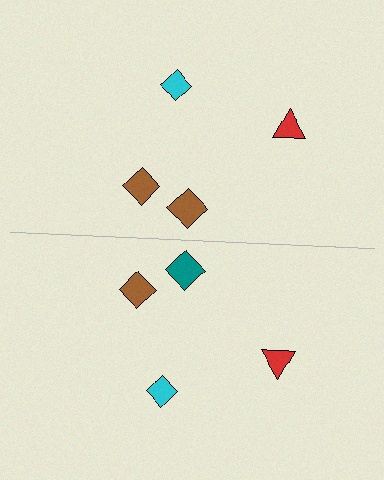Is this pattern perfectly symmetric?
No, the pattern is not perfectly symmetric. The teal diamond on the bottom side breaks the symmetry — its mirror counterpart is brown.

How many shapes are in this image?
There are 8 shapes in this image.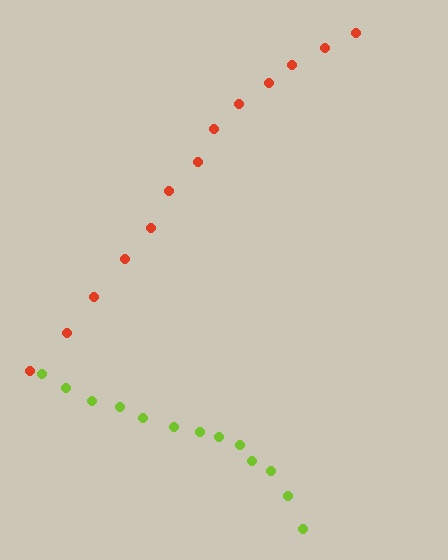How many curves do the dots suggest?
There are 2 distinct paths.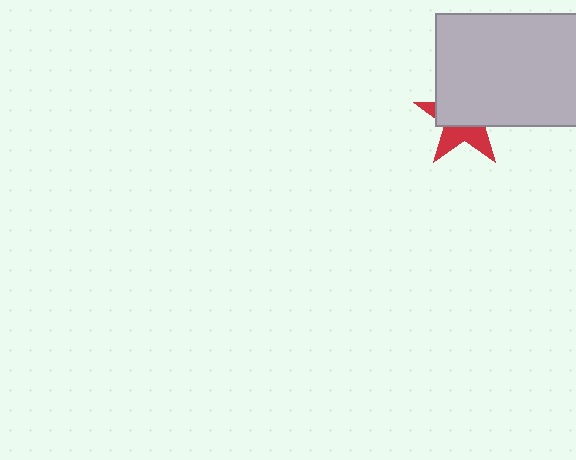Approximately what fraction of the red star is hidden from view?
Roughly 61% of the red star is hidden behind the light gray rectangle.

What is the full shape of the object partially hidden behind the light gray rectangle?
The partially hidden object is a red star.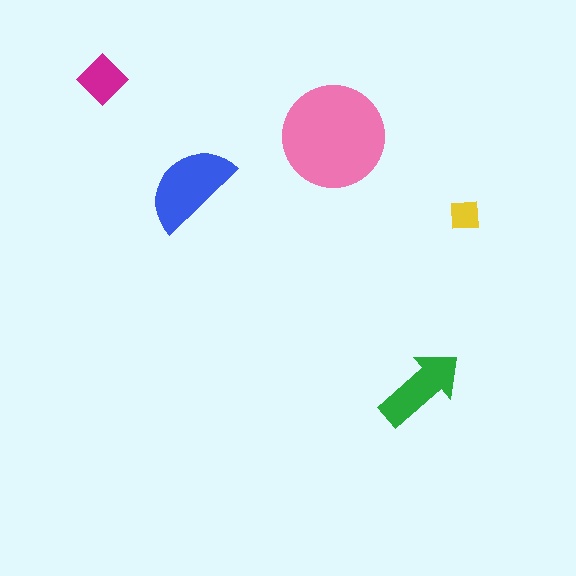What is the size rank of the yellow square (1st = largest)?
5th.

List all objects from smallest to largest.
The yellow square, the magenta diamond, the green arrow, the blue semicircle, the pink circle.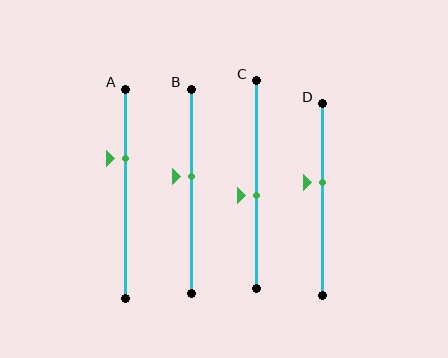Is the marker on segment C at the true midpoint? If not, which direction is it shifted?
No, the marker on segment C is shifted downward by about 5% of the segment length.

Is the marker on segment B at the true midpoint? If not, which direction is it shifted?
No, the marker on segment B is shifted upward by about 7% of the segment length.